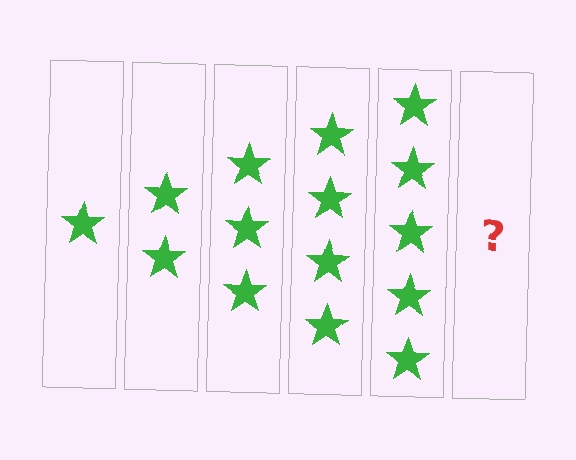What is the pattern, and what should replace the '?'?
The pattern is that each step adds one more star. The '?' should be 6 stars.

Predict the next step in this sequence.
The next step is 6 stars.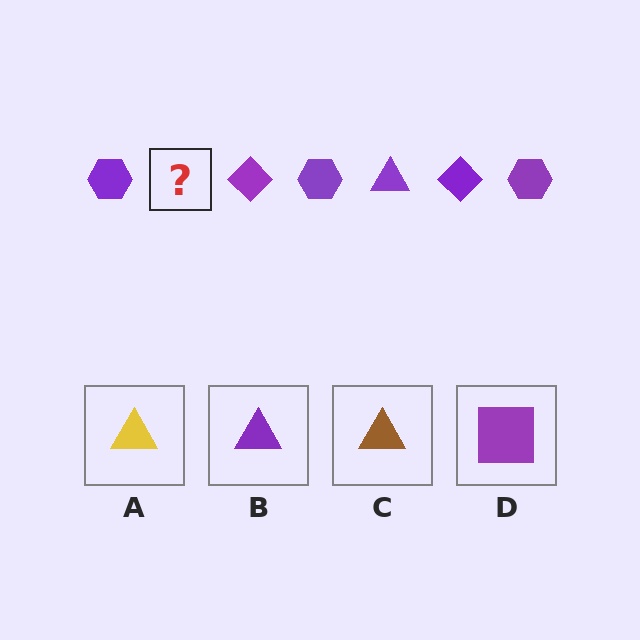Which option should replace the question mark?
Option B.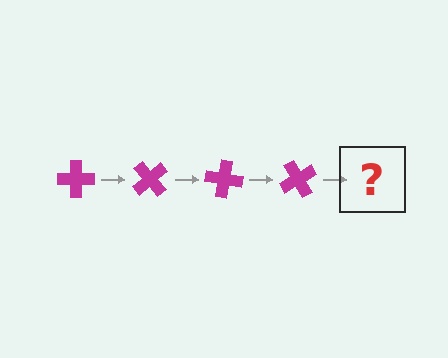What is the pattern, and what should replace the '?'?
The pattern is that the cross rotates 50 degrees each step. The '?' should be a magenta cross rotated 200 degrees.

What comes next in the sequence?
The next element should be a magenta cross rotated 200 degrees.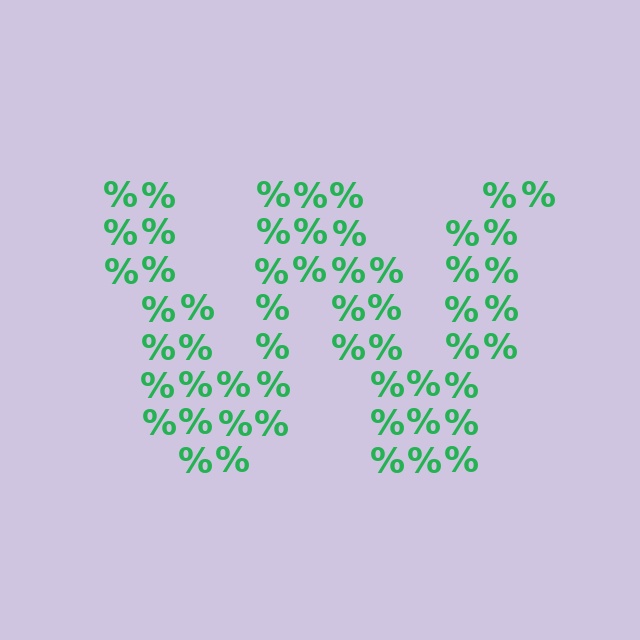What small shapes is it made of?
It is made of small percent signs.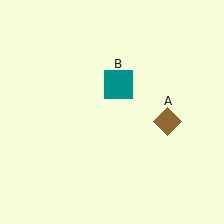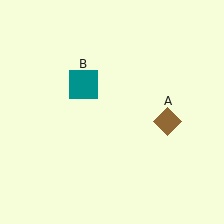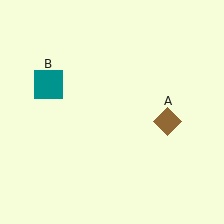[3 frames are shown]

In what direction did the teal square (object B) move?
The teal square (object B) moved left.